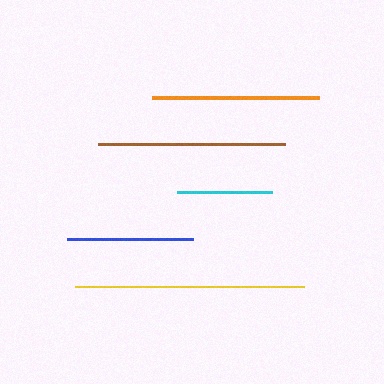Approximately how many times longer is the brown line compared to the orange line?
The brown line is approximately 1.1 times the length of the orange line.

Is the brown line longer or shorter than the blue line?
The brown line is longer than the blue line.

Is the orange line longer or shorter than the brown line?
The brown line is longer than the orange line.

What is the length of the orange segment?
The orange segment is approximately 168 pixels long.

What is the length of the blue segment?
The blue segment is approximately 126 pixels long.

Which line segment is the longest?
The yellow line is the longest at approximately 229 pixels.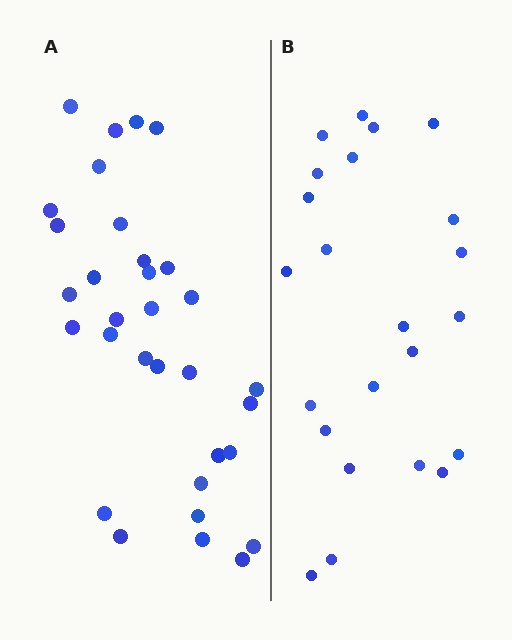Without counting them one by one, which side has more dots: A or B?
Region A (the left region) has more dots.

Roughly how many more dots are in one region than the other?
Region A has roughly 8 or so more dots than region B.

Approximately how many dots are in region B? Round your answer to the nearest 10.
About 20 dots. (The exact count is 23, which rounds to 20.)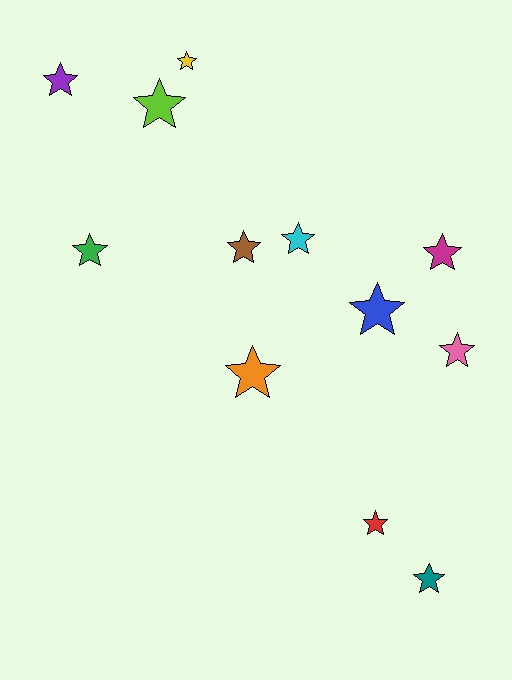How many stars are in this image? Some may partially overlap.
There are 12 stars.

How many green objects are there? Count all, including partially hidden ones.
There is 1 green object.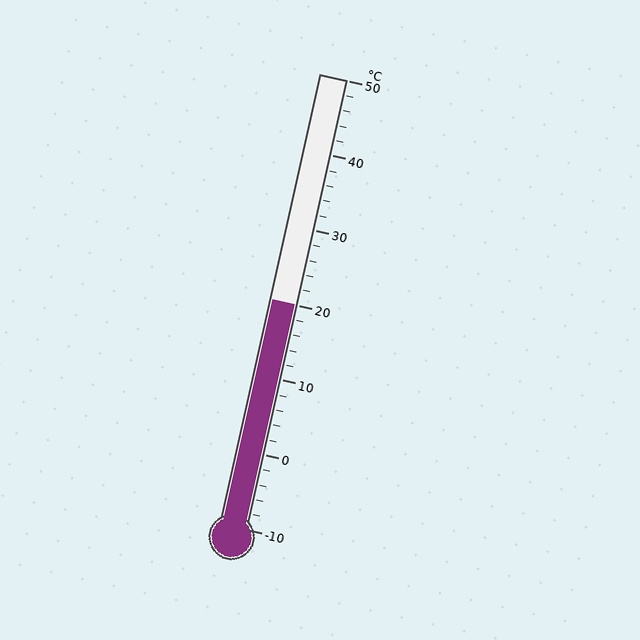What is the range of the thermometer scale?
The thermometer scale ranges from -10°C to 50°C.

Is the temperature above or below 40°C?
The temperature is below 40°C.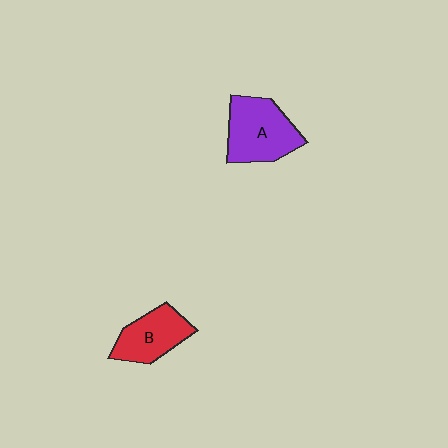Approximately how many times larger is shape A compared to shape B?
Approximately 1.3 times.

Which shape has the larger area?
Shape A (purple).